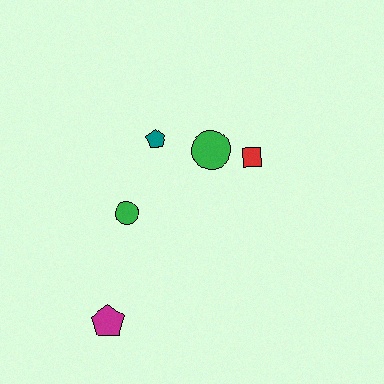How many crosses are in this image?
There are no crosses.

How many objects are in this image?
There are 5 objects.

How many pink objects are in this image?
There are no pink objects.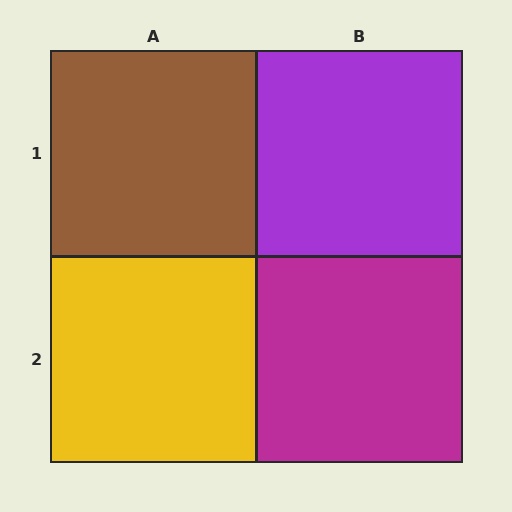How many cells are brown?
1 cell is brown.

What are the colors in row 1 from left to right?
Brown, purple.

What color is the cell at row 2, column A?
Yellow.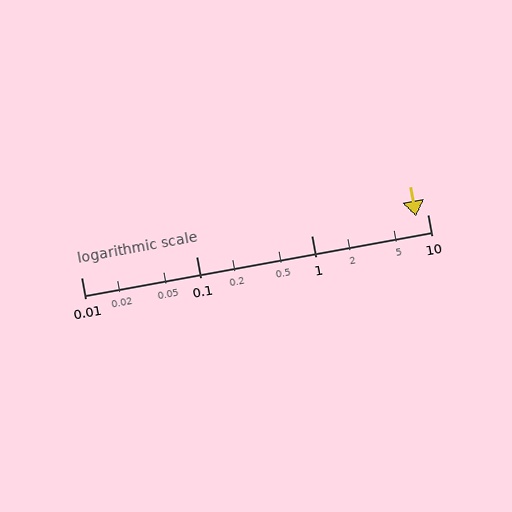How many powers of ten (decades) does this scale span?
The scale spans 3 decades, from 0.01 to 10.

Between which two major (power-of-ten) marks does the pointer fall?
The pointer is between 1 and 10.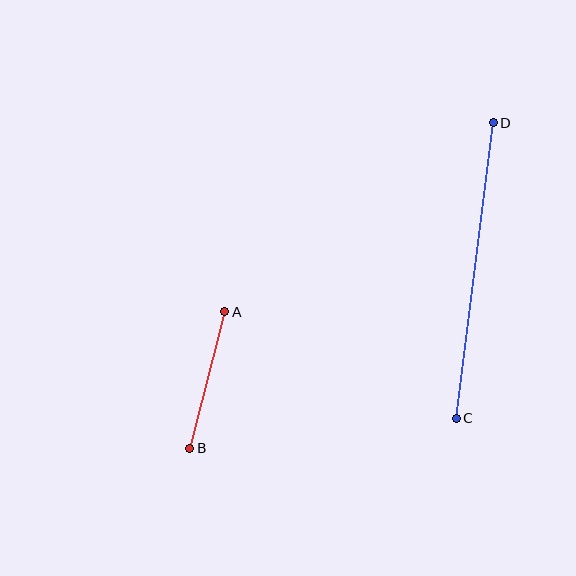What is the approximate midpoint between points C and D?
The midpoint is at approximately (475, 270) pixels.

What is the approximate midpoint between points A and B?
The midpoint is at approximately (207, 380) pixels.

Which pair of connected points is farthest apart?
Points C and D are farthest apart.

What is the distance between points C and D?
The distance is approximately 298 pixels.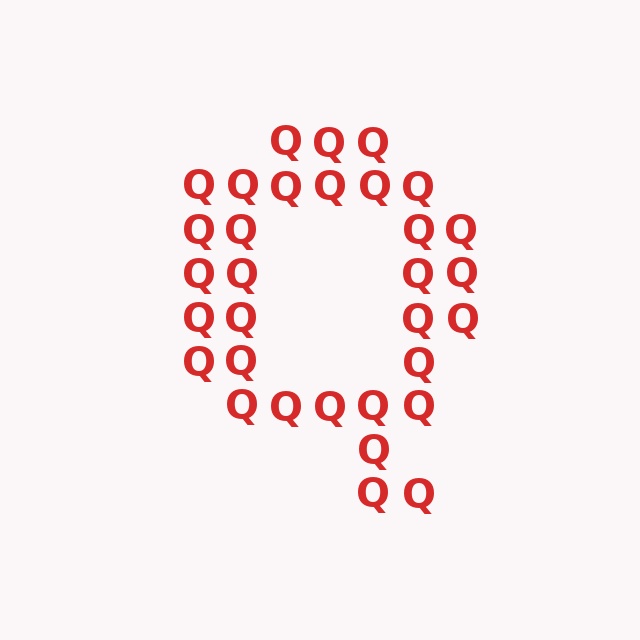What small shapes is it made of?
It is made of small letter Q's.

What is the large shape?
The large shape is the letter Q.